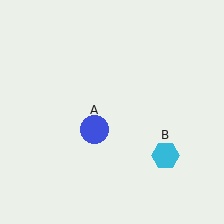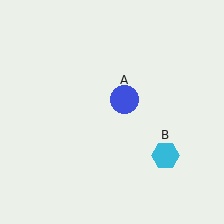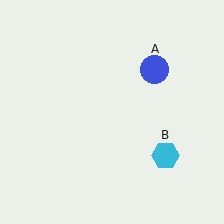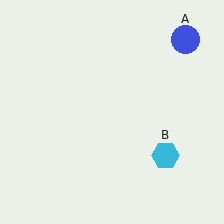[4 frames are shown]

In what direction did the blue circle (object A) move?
The blue circle (object A) moved up and to the right.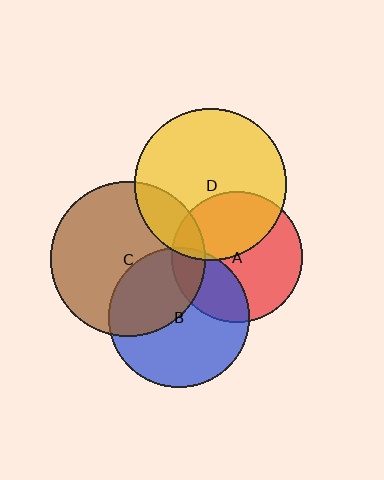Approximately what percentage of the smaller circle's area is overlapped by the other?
Approximately 15%.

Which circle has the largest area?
Circle C (brown).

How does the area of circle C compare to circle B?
Approximately 1.2 times.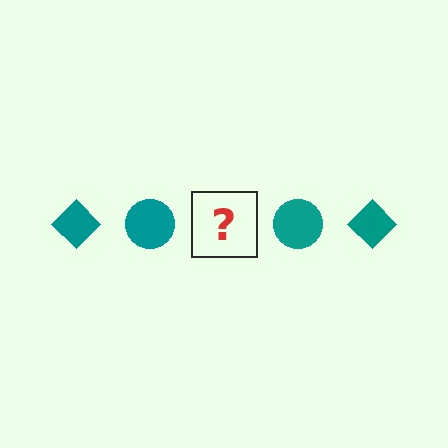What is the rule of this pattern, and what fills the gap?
The rule is that the pattern cycles through diamond, circle shapes in teal. The gap should be filled with a teal diamond.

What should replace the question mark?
The question mark should be replaced with a teal diamond.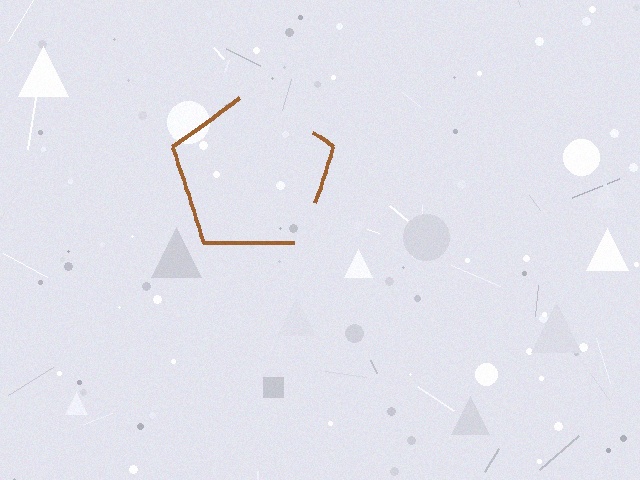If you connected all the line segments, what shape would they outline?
They would outline a pentagon.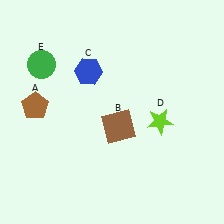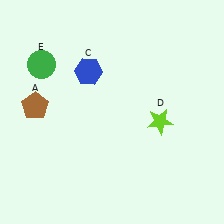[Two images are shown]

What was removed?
The brown square (B) was removed in Image 2.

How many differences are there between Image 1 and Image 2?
There is 1 difference between the two images.